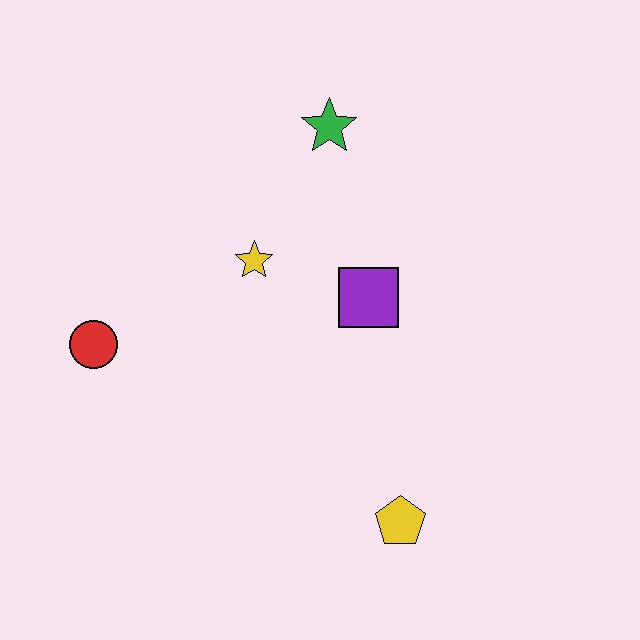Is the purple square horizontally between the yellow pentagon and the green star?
Yes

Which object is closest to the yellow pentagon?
The purple square is closest to the yellow pentagon.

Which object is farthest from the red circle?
The yellow pentagon is farthest from the red circle.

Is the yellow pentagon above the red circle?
No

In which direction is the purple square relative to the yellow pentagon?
The purple square is above the yellow pentagon.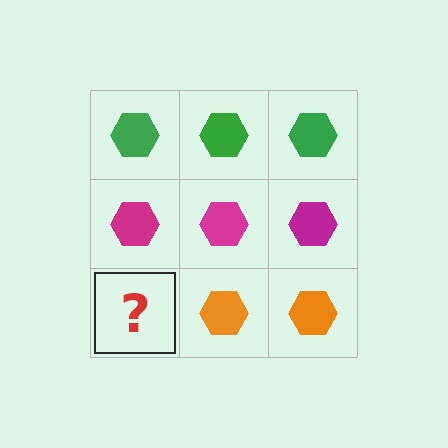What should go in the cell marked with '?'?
The missing cell should contain an orange hexagon.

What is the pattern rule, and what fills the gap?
The rule is that each row has a consistent color. The gap should be filled with an orange hexagon.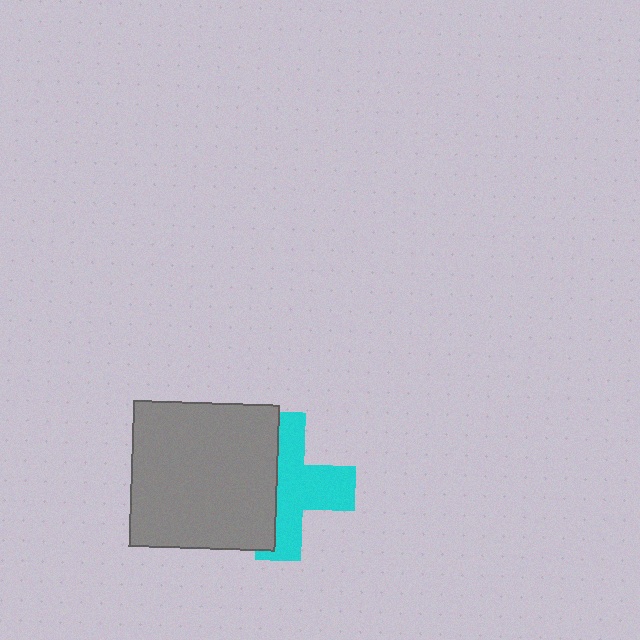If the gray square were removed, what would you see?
You would see the complete cyan cross.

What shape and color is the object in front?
The object in front is a gray square.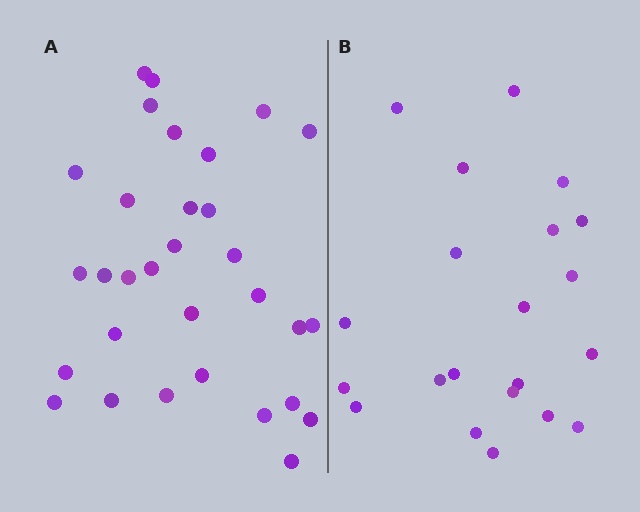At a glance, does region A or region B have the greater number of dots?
Region A (the left region) has more dots.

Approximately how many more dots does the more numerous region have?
Region A has roughly 10 or so more dots than region B.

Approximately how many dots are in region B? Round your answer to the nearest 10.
About 20 dots. (The exact count is 21, which rounds to 20.)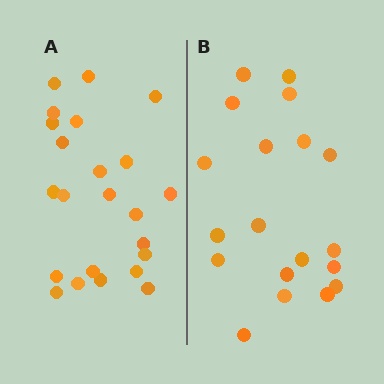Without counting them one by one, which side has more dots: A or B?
Region A (the left region) has more dots.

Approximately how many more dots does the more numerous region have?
Region A has about 4 more dots than region B.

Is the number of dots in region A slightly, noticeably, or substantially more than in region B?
Region A has only slightly more — the two regions are fairly close. The ratio is roughly 1.2 to 1.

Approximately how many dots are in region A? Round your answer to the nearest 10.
About 20 dots. (The exact count is 23, which rounds to 20.)